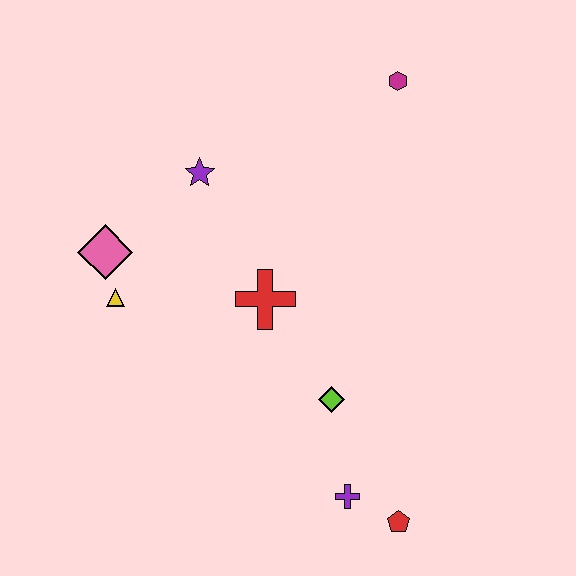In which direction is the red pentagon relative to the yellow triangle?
The red pentagon is to the right of the yellow triangle.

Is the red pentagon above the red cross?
No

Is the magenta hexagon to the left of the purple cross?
No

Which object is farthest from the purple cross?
The magenta hexagon is farthest from the purple cross.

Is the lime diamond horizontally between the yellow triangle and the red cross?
No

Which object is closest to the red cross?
The lime diamond is closest to the red cross.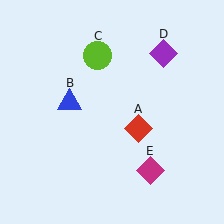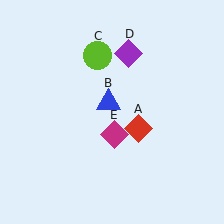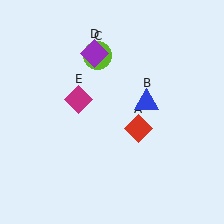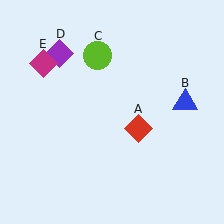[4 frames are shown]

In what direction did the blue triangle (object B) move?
The blue triangle (object B) moved right.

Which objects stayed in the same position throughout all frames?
Red diamond (object A) and lime circle (object C) remained stationary.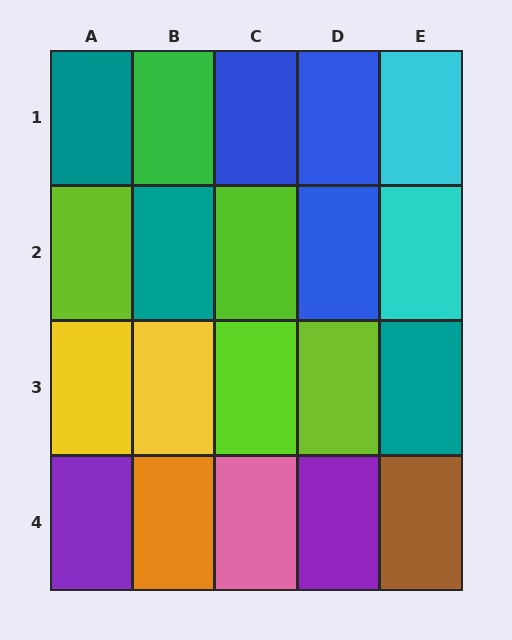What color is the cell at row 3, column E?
Teal.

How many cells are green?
1 cell is green.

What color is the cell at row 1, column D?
Blue.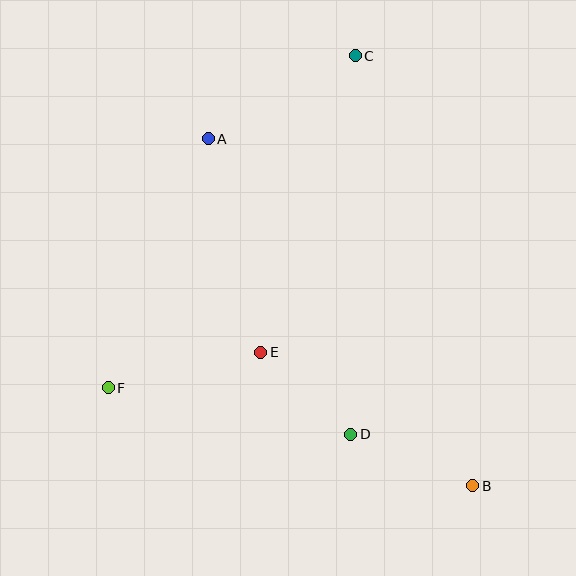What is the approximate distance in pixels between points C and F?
The distance between C and F is approximately 414 pixels.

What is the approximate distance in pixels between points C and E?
The distance between C and E is approximately 311 pixels.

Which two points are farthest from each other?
Points B and C are farthest from each other.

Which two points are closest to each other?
Points D and E are closest to each other.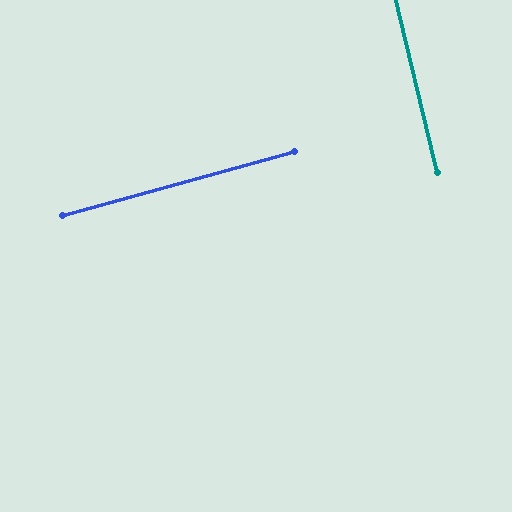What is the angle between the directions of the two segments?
Approximately 88 degrees.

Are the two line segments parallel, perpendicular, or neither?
Perpendicular — they meet at approximately 88°.